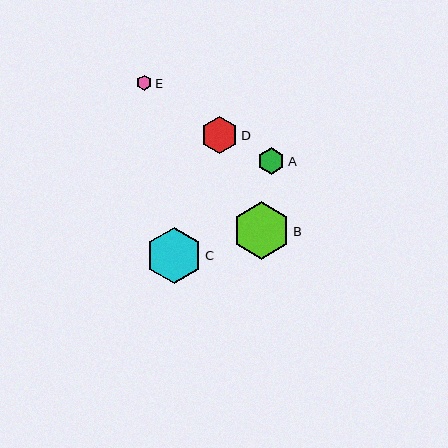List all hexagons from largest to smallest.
From largest to smallest: B, C, D, A, E.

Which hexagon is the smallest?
Hexagon E is the smallest with a size of approximately 15 pixels.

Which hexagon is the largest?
Hexagon B is the largest with a size of approximately 57 pixels.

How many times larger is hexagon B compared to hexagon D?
Hexagon B is approximately 1.6 times the size of hexagon D.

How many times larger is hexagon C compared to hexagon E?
Hexagon C is approximately 3.7 times the size of hexagon E.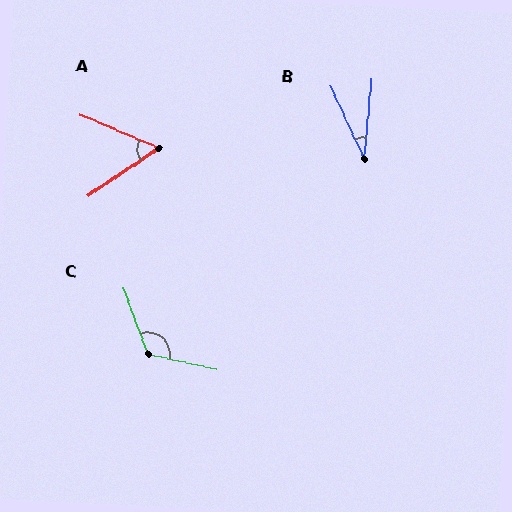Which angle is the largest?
C, at approximately 122 degrees.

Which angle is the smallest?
B, at approximately 30 degrees.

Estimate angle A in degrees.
Approximately 57 degrees.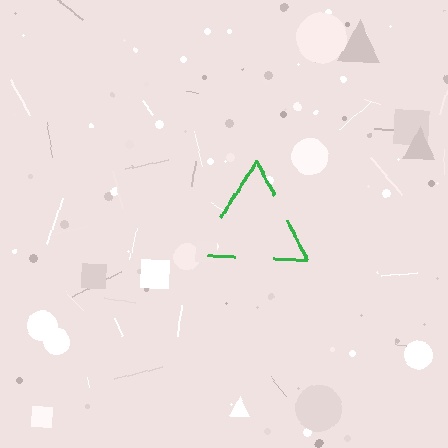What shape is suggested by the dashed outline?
The dashed outline suggests a triangle.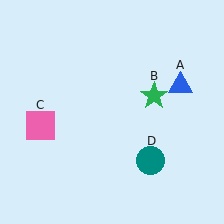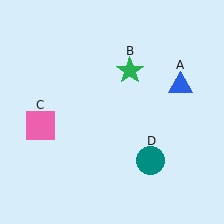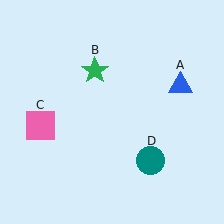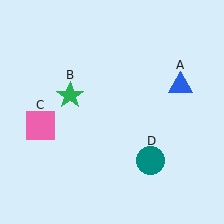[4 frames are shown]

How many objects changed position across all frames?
1 object changed position: green star (object B).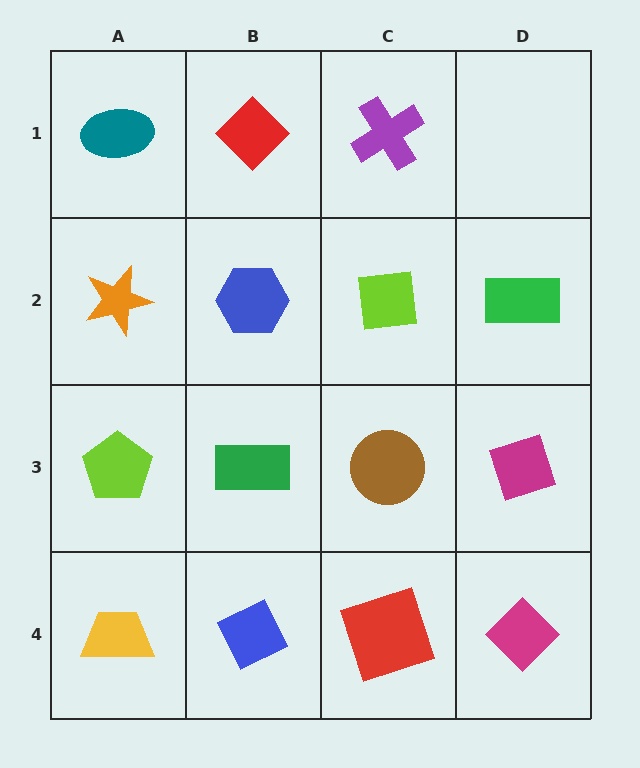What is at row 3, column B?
A green rectangle.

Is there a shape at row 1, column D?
No, that cell is empty.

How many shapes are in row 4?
4 shapes.